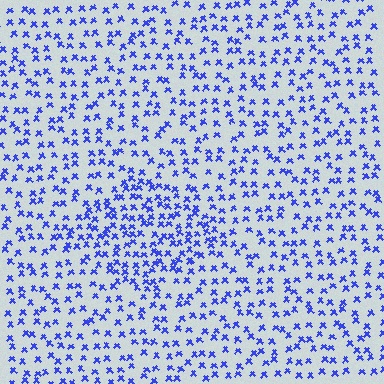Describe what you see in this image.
The image contains small blue elements arranged at two different densities. A diamond-shaped region is visible where the elements are more densely packed than the surrounding area.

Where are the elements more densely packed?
The elements are more densely packed inside the diamond boundary.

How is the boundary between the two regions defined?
The boundary is defined by a change in element density (approximately 1.7x ratio). All elements are the same color, size, and shape.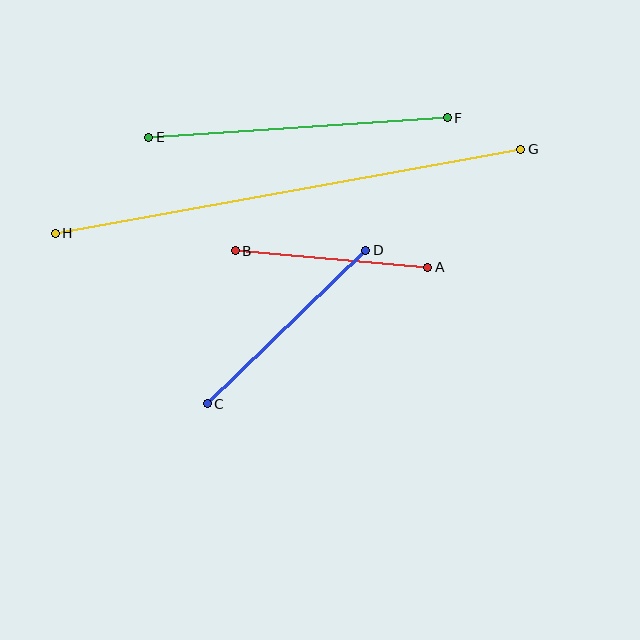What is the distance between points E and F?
The distance is approximately 299 pixels.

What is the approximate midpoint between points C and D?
The midpoint is at approximately (287, 327) pixels.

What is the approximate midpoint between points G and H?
The midpoint is at approximately (288, 191) pixels.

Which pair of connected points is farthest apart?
Points G and H are farthest apart.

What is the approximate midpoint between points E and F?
The midpoint is at approximately (298, 127) pixels.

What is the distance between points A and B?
The distance is approximately 193 pixels.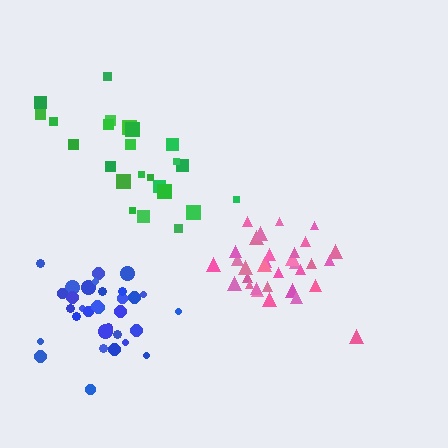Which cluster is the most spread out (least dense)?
Green.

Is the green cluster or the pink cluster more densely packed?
Pink.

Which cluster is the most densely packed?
Blue.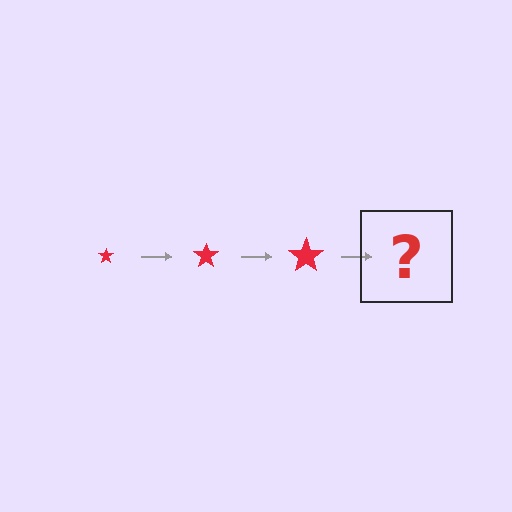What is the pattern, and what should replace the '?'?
The pattern is that the star gets progressively larger each step. The '?' should be a red star, larger than the previous one.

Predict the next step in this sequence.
The next step is a red star, larger than the previous one.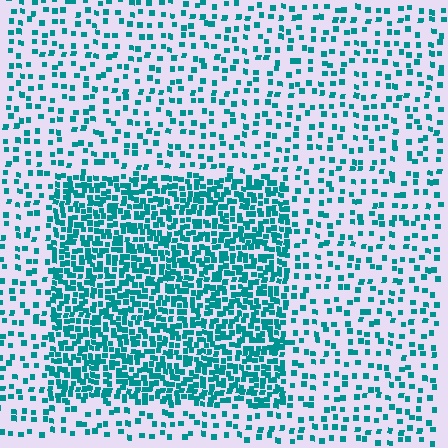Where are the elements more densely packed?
The elements are more densely packed inside the rectangle boundary.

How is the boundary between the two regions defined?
The boundary is defined by a change in element density (approximately 2.7x ratio). All elements are the same color, size, and shape.